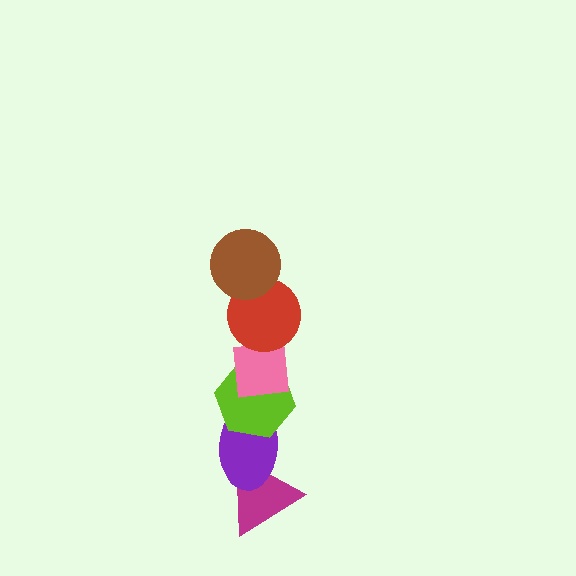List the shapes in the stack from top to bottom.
From top to bottom: the brown circle, the red circle, the pink square, the lime hexagon, the purple ellipse, the magenta triangle.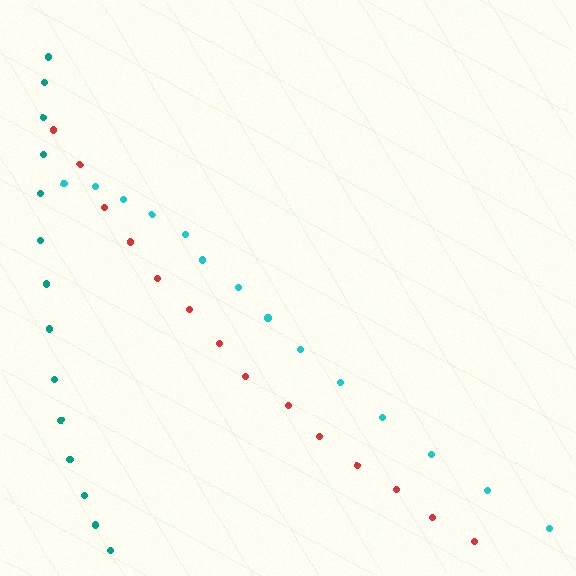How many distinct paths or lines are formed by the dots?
There are 3 distinct paths.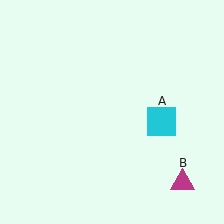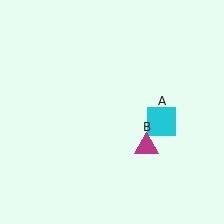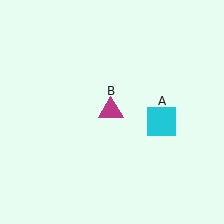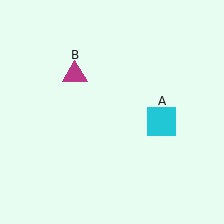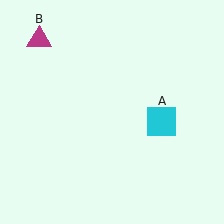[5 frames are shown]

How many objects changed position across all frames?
1 object changed position: magenta triangle (object B).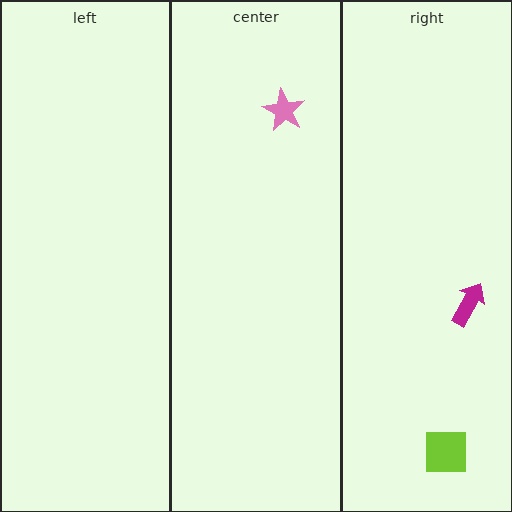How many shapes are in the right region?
2.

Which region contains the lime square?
The right region.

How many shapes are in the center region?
1.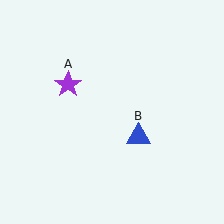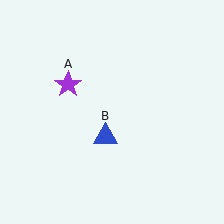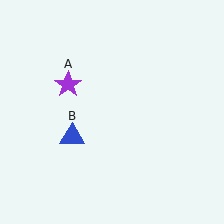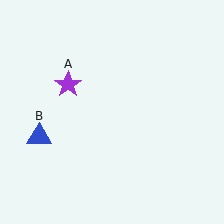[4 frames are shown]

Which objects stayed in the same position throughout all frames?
Purple star (object A) remained stationary.